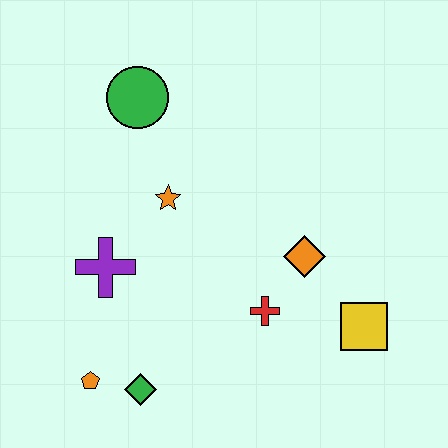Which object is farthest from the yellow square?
The green circle is farthest from the yellow square.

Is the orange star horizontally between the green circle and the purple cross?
No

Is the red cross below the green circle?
Yes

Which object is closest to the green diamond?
The orange pentagon is closest to the green diamond.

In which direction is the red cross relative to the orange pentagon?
The red cross is to the right of the orange pentagon.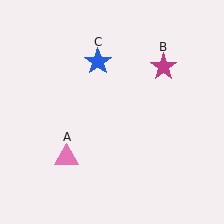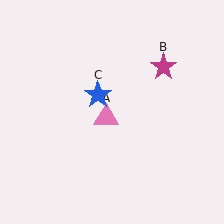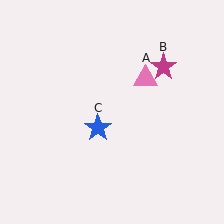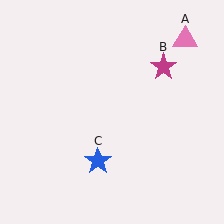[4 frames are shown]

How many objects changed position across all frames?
2 objects changed position: pink triangle (object A), blue star (object C).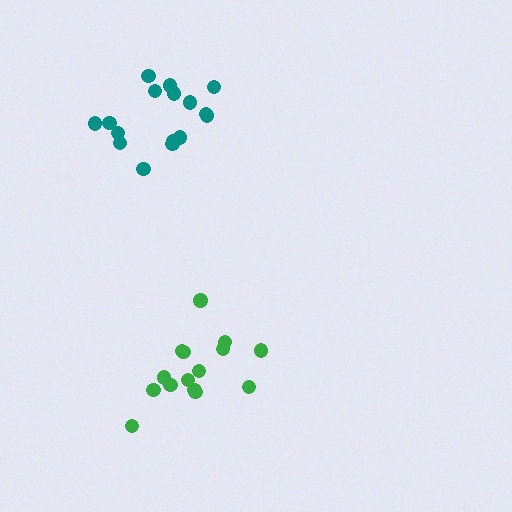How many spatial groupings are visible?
There are 2 spatial groupings.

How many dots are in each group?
Group 1: 15 dots, Group 2: 16 dots (31 total).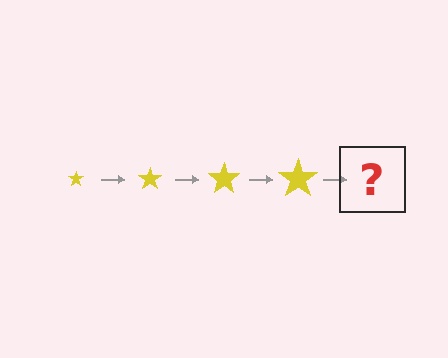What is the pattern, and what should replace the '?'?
The pattern is that the star gets progressively larger each step. The '?' should be a yellow star, larger than the previous one.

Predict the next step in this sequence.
The next step is a yellow star, larger than the previous one.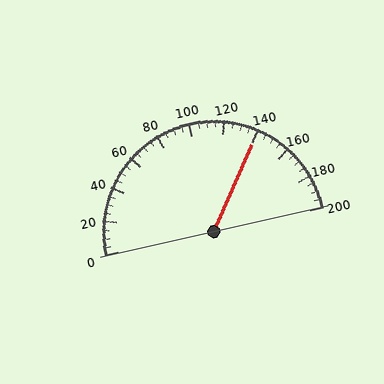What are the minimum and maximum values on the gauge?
The gauge ranges from 0 to 200.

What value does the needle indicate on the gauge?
The needle indicates approximately 140.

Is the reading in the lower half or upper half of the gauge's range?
The reading is in the upper half of the range (0 to 200).